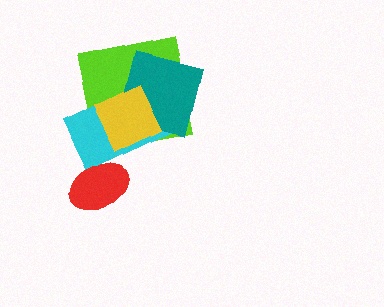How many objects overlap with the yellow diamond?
3 objects overlap with the yellow diamond.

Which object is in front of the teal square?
The yellow diamond is in front of the teal square.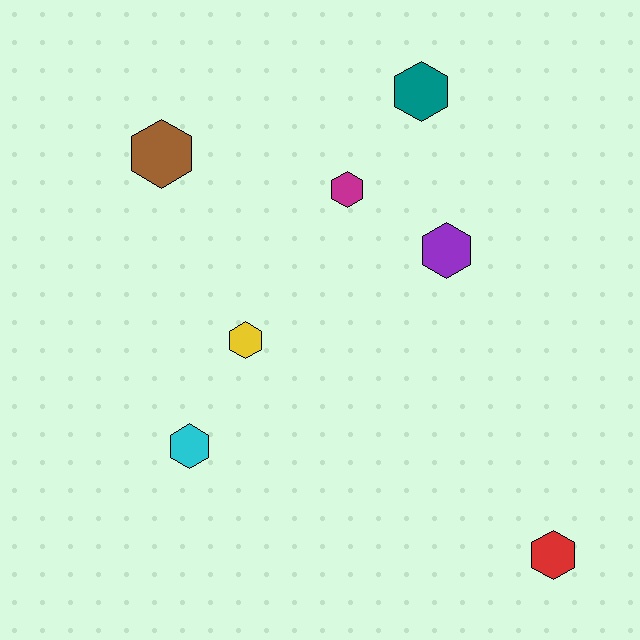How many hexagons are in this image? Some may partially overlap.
There are 7 hexagons.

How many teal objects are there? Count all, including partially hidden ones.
There is 1 teal object.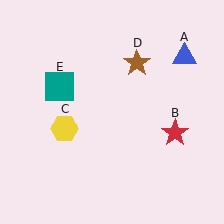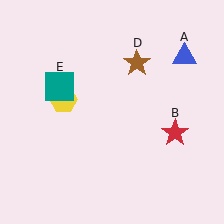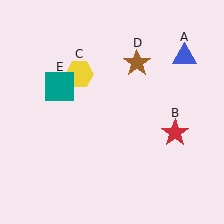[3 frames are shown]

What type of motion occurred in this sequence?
The yellow hexagon (object C) rotated clockwise around the center of the scene.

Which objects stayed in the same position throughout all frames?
Blue triangle (object A) and red star (object B) and brown star (object D) and teal square (object E) remained stationary.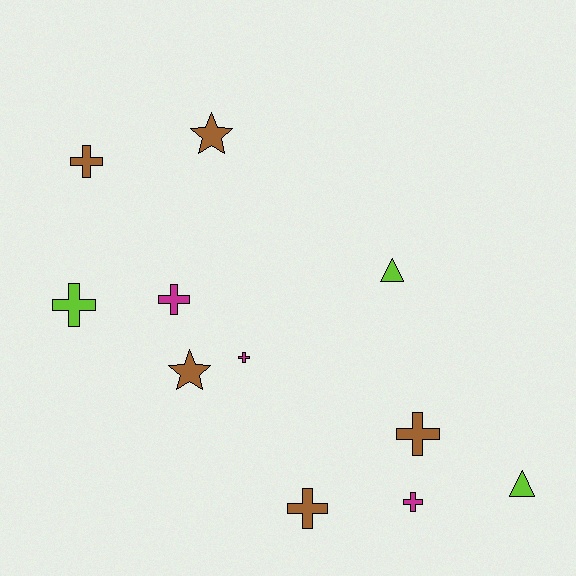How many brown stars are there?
There are 2 brown stars.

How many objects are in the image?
There are 11 objects.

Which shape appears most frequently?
Cross, with 7 objects.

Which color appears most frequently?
Brown, with 5 objects.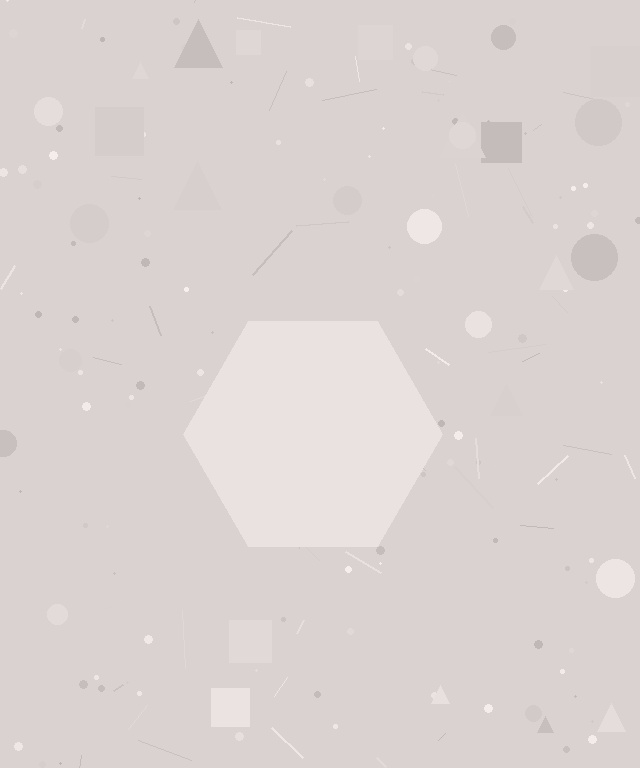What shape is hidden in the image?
A hexagon is hidden in the image.